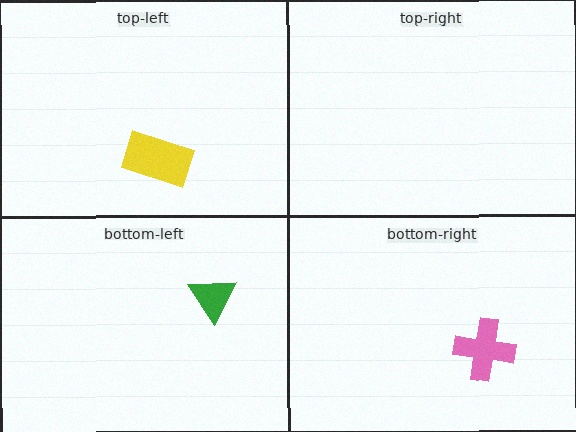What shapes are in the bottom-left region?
The green triangle.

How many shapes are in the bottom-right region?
1.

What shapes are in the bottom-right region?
The pink cross.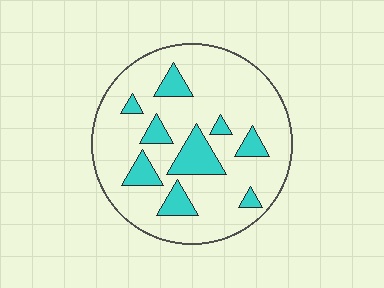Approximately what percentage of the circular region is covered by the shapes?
Approximately 20%.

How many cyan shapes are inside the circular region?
9.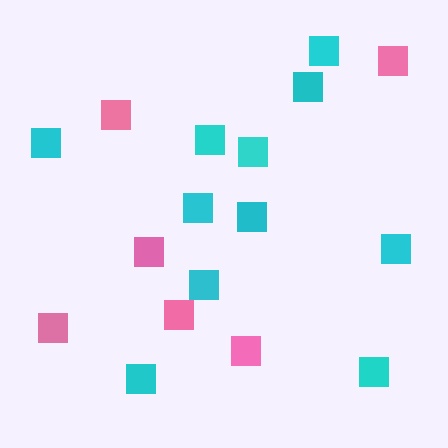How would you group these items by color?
There are 2 groups: one group of cyan squares (11) and one group of pink squares (6).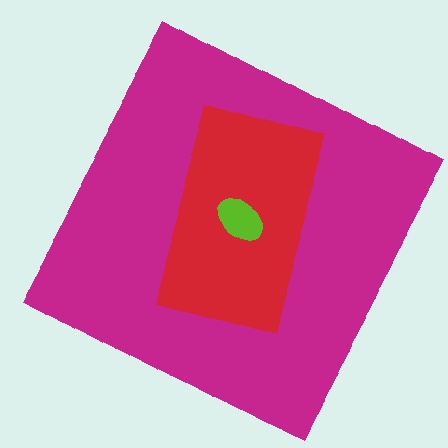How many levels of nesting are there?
3.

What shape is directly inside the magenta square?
The red rectangle.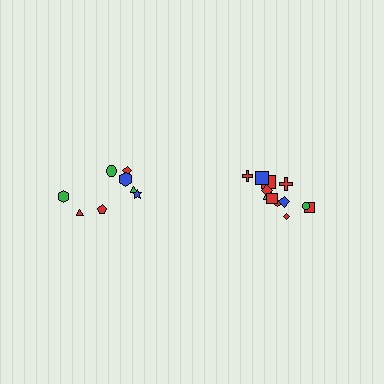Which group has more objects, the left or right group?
The right group.